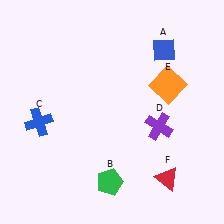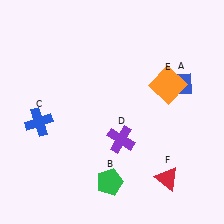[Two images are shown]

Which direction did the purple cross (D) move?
The purple cross (D) moved left.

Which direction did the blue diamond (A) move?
The blue diamond (A) moved down.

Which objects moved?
The objects that moved are: the blue diamond (A), the purple cross (D).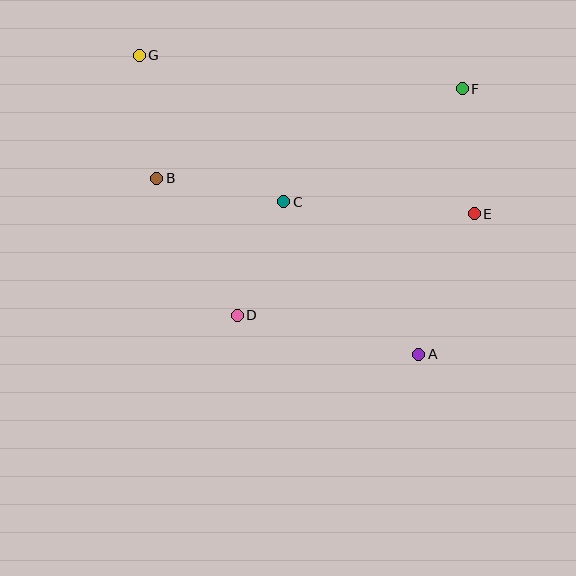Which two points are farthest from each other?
Points A and G are farthest from each other.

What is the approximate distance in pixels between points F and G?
The distance between F and G is approximately 325 pixels.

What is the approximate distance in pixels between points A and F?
The distance between A and F is approximately 269 pixels.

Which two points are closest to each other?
Points C and D are closest to each other.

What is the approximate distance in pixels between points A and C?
The distance between A and C is approximately 204 pixels.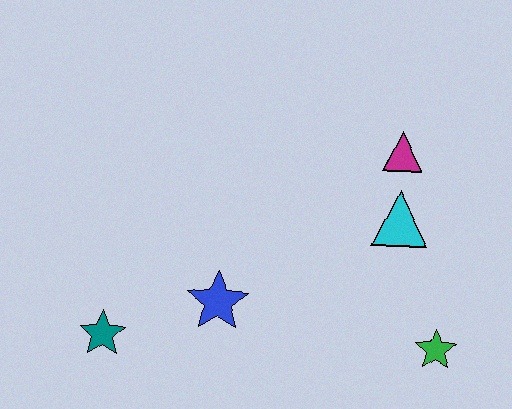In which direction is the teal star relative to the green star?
The teal star is to the left of the green star.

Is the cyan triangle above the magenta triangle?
No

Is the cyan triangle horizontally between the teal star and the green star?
Yes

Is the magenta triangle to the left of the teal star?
No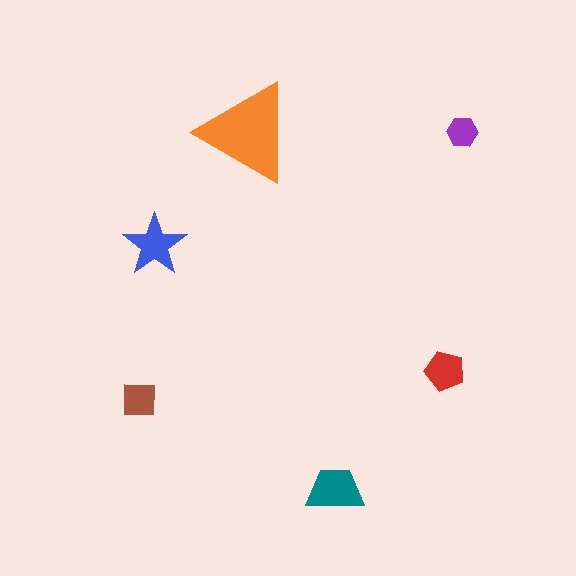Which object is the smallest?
The purple hexagon.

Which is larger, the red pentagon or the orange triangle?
The orange triangle.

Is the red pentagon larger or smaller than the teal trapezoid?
Smaller.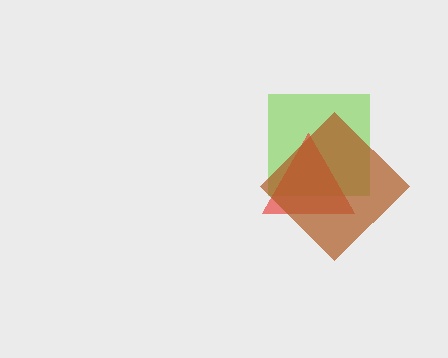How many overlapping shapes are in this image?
There are 3 overlapping shapes in the image.